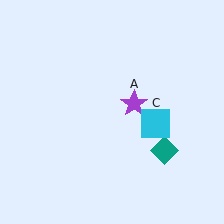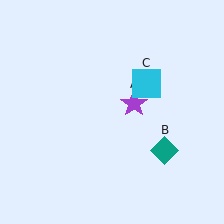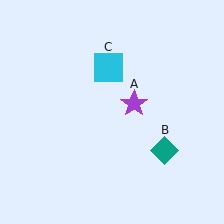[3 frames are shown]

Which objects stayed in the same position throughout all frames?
Purple star (object A) and teal diamond (object B) remained stationary.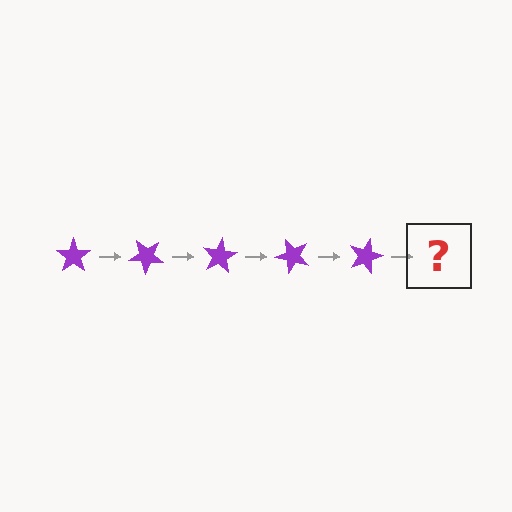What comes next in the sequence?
The next element should be a purple star rotated 200 degrees.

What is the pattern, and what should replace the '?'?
The pattern is that the star rotates 40 degrees each step. The '?' should be a purple star rotated 200 degrees.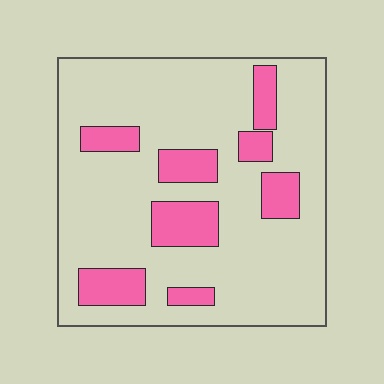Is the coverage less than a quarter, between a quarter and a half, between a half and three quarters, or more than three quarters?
Less than a quarter.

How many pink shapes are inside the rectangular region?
8.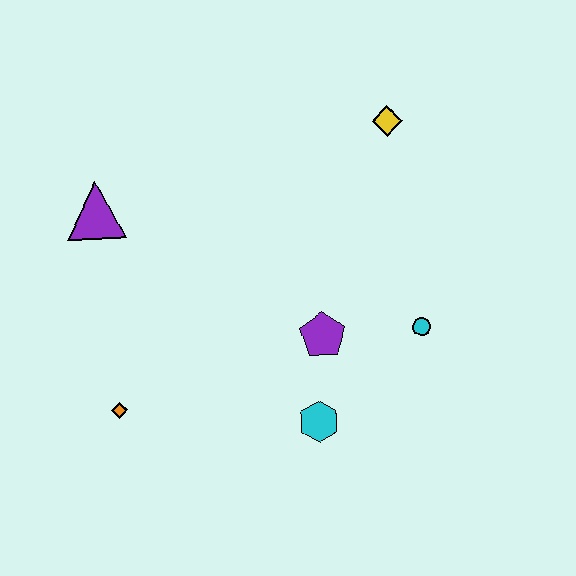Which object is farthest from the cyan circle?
The purple triangle is farthest from the cyan circle.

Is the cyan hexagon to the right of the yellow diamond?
No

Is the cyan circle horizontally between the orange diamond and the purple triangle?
No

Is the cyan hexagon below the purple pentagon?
Yes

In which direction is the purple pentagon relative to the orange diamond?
The purple pentagon is to the right of the orange diamond.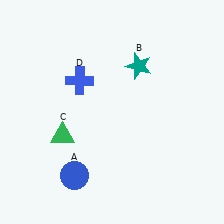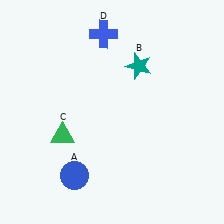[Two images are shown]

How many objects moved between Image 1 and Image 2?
1 object moved between the two images.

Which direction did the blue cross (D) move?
The blue cross (D) moved up.